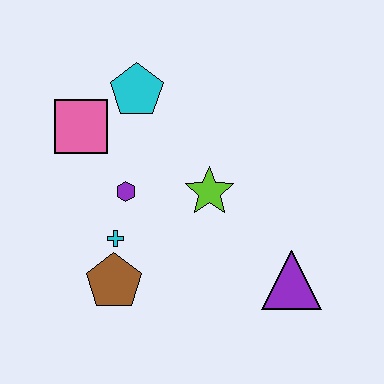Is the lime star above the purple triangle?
Yes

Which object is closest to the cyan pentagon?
The pink square is closest to the cyan pentagon.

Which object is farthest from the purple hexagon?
The purple triangle is farthest from the purple hexagon.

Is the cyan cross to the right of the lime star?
No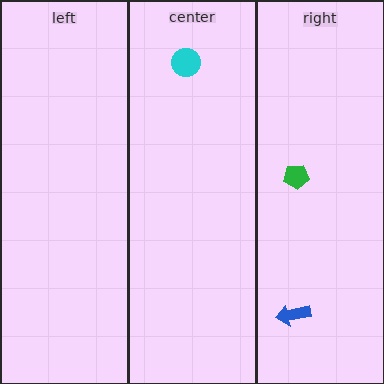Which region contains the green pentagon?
The right region.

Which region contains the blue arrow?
The right region.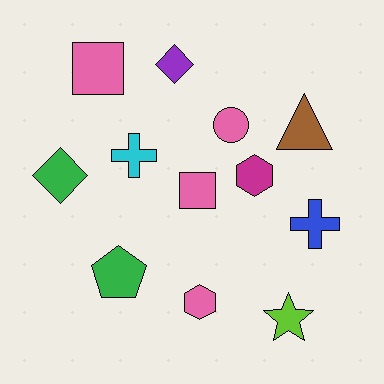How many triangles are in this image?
There is 1 triangle.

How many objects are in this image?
There are 12 objects.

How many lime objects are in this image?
There is 1 lime object.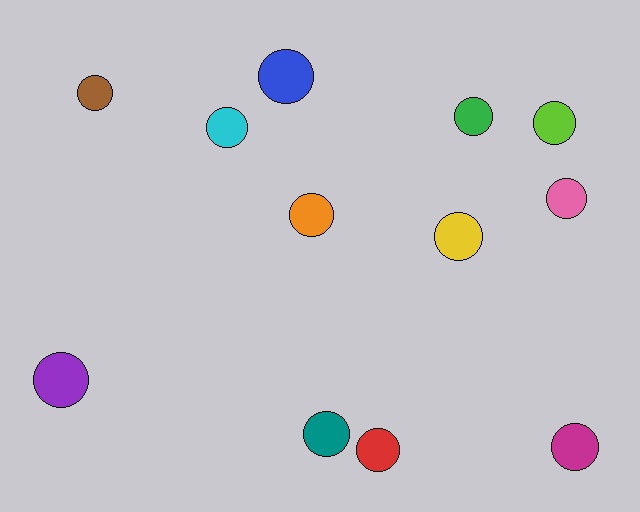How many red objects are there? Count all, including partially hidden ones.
There is 1 red object.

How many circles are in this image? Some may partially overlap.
There are 12 circles.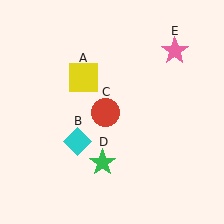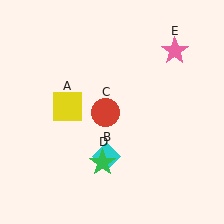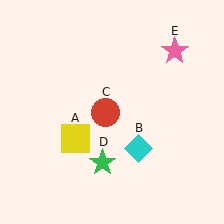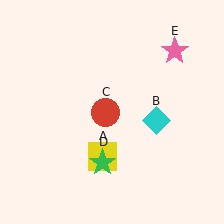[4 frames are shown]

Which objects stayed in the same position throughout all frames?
Red circle (object C) and green star (object D) and pink star (object E) remained stationary.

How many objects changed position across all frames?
2 objects changed position: yellow square (object A), cyan diamond (object B).